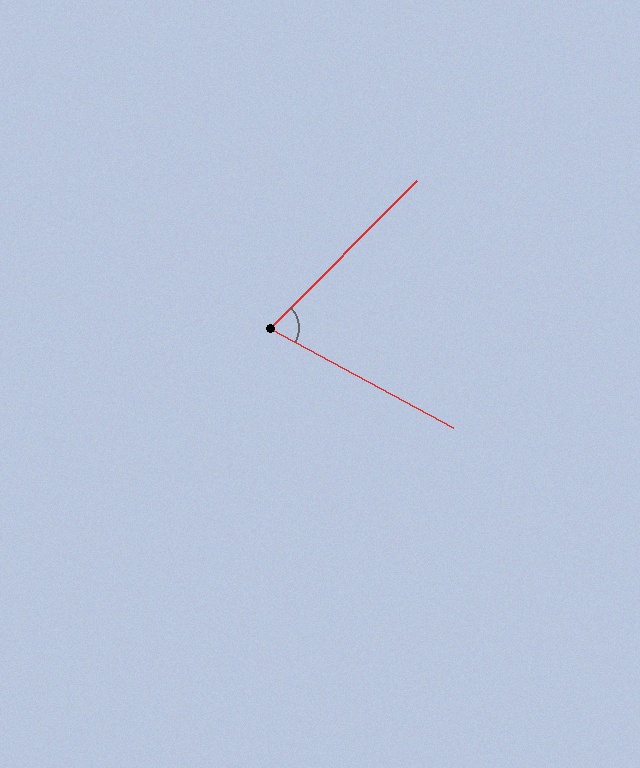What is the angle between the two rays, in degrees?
Approximately 73 degrees.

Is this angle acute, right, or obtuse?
It is acute.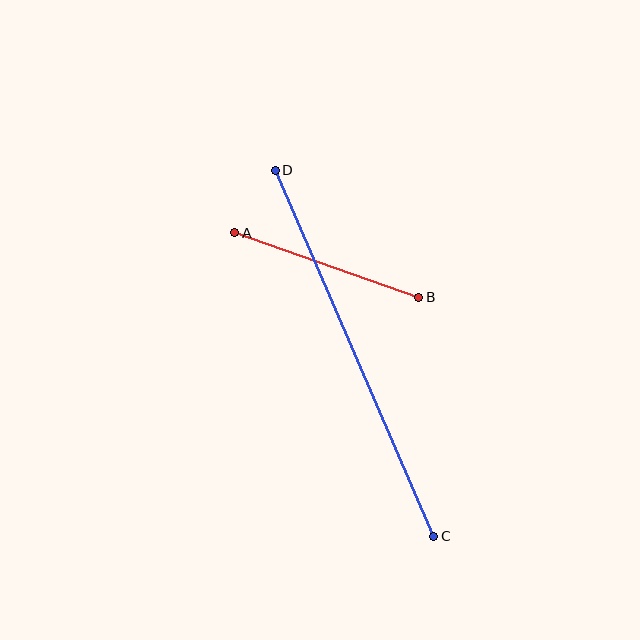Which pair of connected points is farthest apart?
Points C and D are farthest apart.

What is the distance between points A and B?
The distance is approximately 195 pixels.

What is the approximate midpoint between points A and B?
The midpoint is at approximately (327, 265) pixels.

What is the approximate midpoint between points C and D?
The midpoint is at approximately (354, 353) pixels.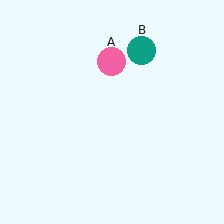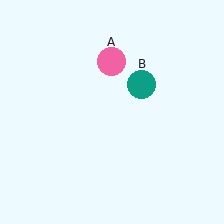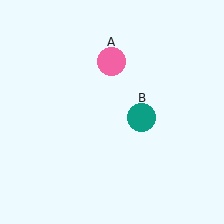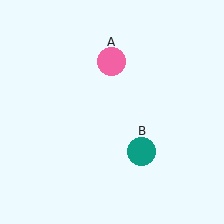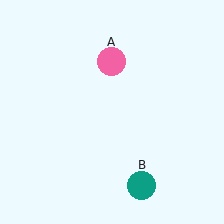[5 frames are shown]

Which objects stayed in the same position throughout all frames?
Pink circle (object A) remained stationary.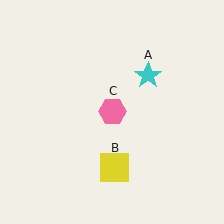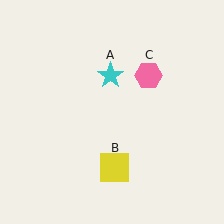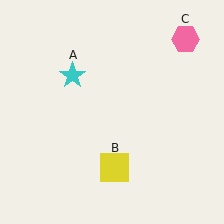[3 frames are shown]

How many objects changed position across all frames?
2 objects changed position: cyan star (object A), pink hexagon (object C).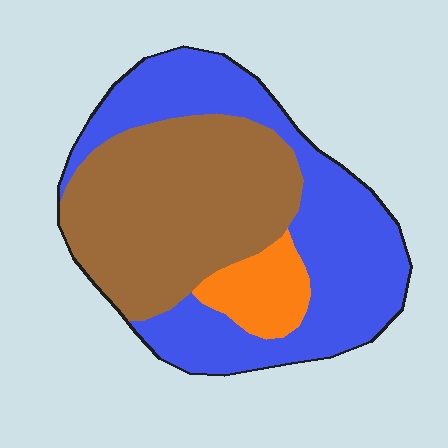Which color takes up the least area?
Orange, at roughly 10%.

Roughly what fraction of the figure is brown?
Brown covers around 45% of the figure.